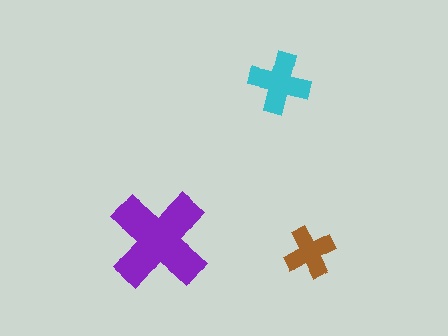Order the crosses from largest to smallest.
the purple one, the cyan one, the brown one.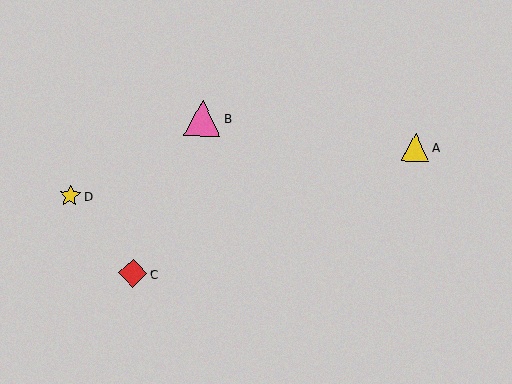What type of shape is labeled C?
Shape C is a red diamond.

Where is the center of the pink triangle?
The center of the pink triangle is at (203, 118).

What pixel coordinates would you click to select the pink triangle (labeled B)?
Click at (203, 118) to select the pink triangle B.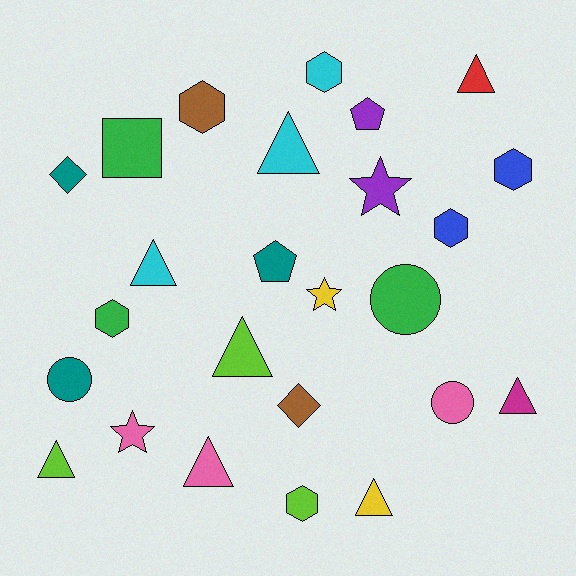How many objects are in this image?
There are 25 objects.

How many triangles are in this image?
There are 8 triangles.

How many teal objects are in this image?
There are 3 teal objects.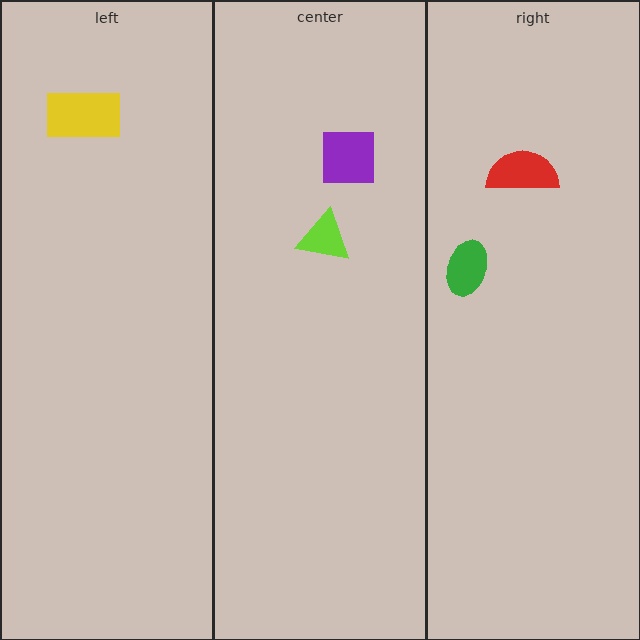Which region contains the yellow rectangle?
The left region.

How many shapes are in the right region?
2.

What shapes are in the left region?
The yellow rectangle.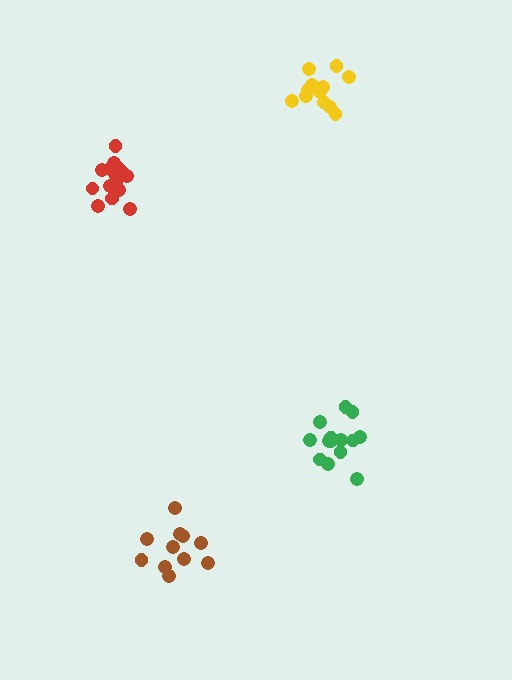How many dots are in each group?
Group 1: 11 dots, Group 2: 12 dots, Group 3: 15 dots, Group 4: 14 dots (52 total).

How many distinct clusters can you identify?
There are 4 distinct clusters.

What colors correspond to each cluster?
The clusters are colored: brown, yellow, red, green.